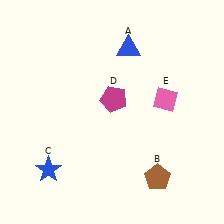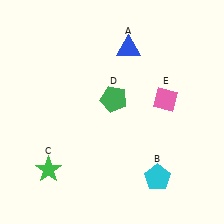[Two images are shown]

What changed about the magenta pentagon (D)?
In Image 1, D is magenta. In Image 2, it changed to green.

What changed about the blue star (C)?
In Image 1, C is blue. In Image 2, it changed to green.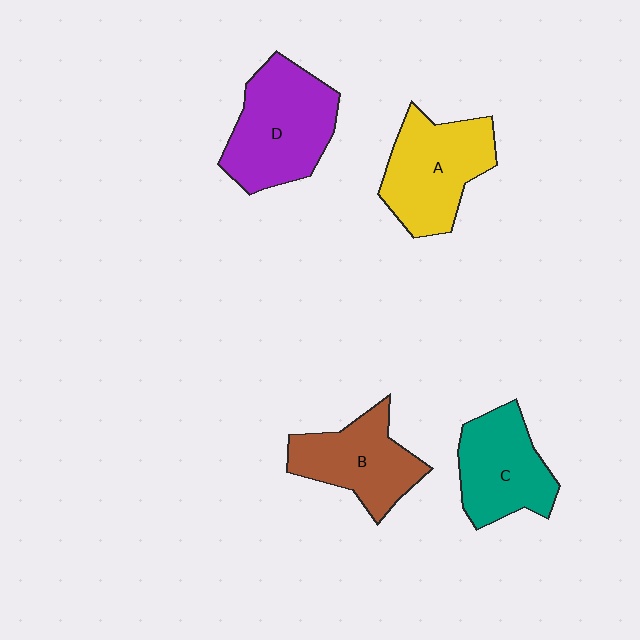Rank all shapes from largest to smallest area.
From largest to smallest: D (purple), A (yellow), C (teal), B (brown).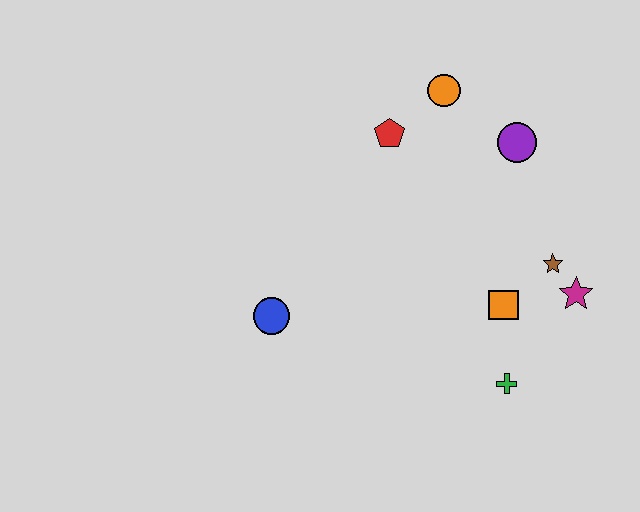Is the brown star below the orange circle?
Yes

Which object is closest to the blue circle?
The red pentagon is closest to the blue circle.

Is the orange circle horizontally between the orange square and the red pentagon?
Yes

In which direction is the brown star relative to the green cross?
The brown star is above the green cross.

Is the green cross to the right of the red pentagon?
Yes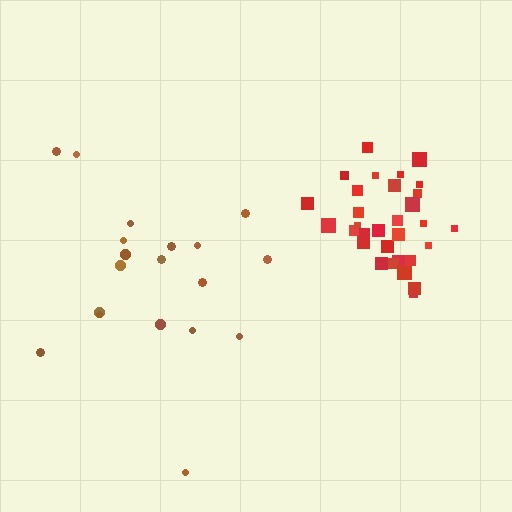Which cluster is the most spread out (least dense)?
Brown.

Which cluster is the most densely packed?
Red.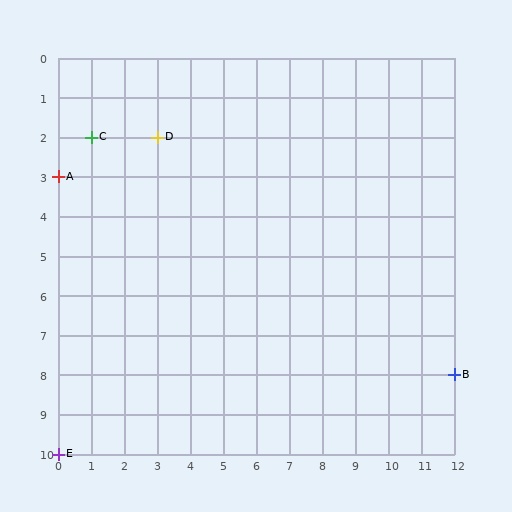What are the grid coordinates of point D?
Point D is at grid coordinates (3, 2).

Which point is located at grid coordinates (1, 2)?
Point C is at (1, 2).